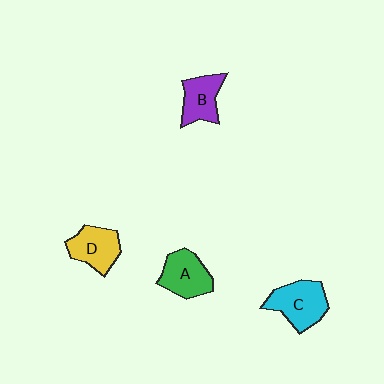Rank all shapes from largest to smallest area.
From largest to smallest: C (cyan), A (green), D (yellow), B (purple).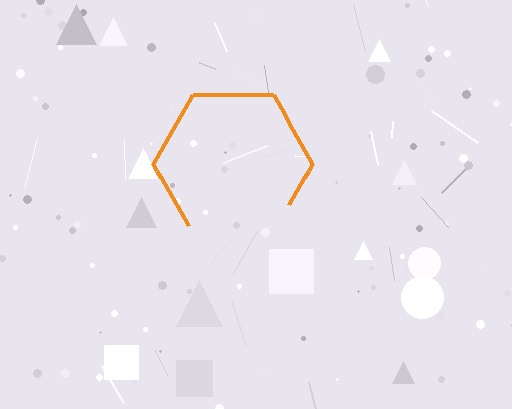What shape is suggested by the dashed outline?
The dashed outline suggests a hexagon.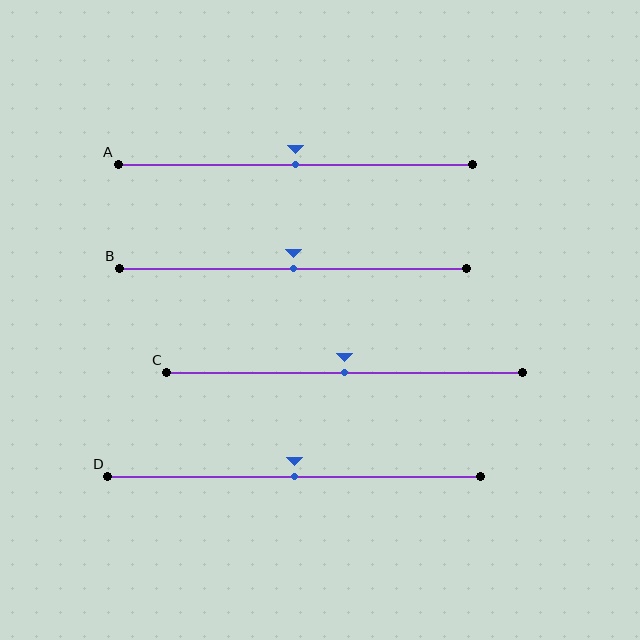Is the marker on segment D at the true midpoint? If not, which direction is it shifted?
Yes, the marker on segment D is at the true midpoint.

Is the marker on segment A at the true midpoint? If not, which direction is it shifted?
Yes, the marker on segment A is at the true midpoint.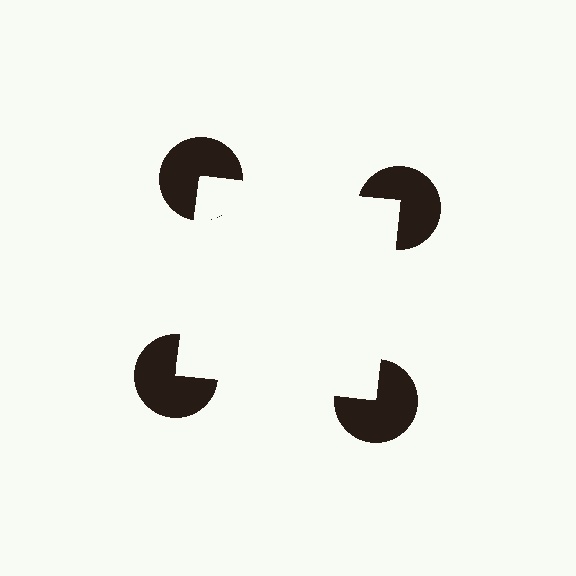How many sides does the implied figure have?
4 sides.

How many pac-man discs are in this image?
There are 4 — one at each vertex of the illusory square.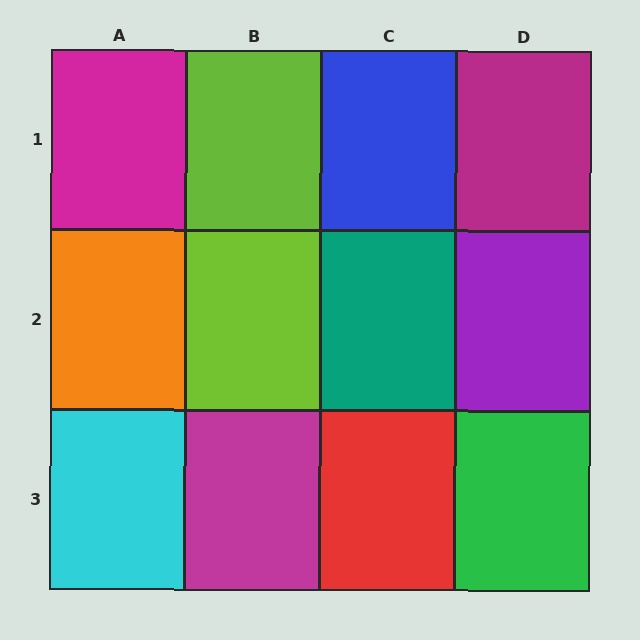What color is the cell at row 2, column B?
Lime.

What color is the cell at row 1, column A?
Magenta.